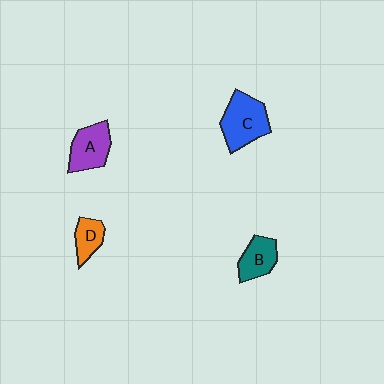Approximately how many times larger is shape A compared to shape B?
Approximately 1.2 times.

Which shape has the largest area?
Shape C (blue).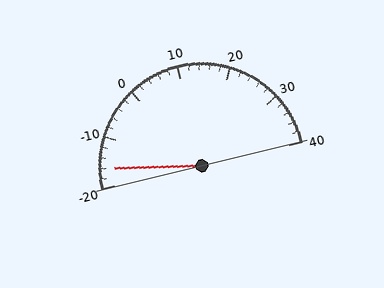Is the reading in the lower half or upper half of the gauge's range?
The reading is in the lower half of the range (-20 to 40).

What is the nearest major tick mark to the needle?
The nearest major tick mark is -20.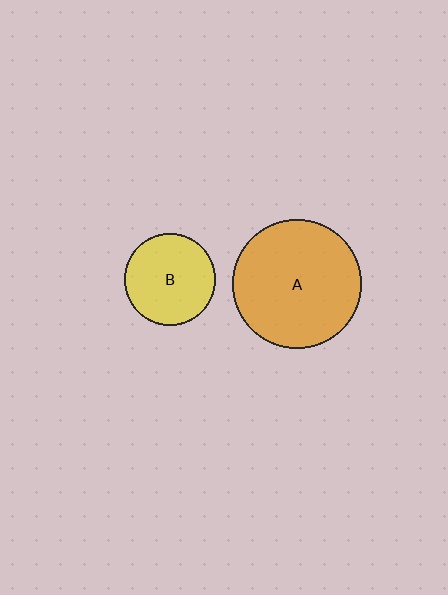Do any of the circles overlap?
No, none of the circles overlap.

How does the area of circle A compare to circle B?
Approximately 2.0 times.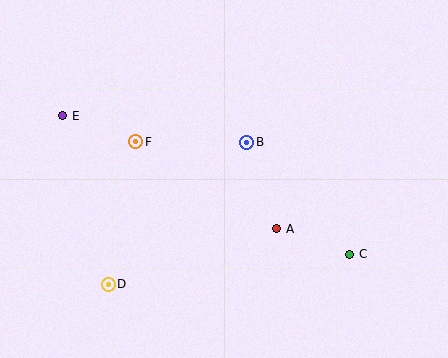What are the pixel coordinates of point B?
Point B is at (247, 142).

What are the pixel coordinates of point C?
Point C is at (350, 254).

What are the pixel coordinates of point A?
Point A is at (277, 229).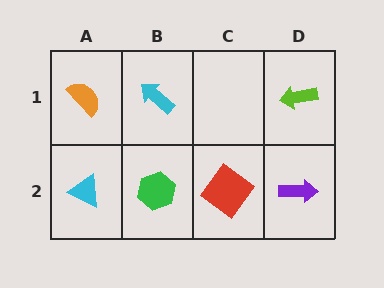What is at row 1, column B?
A cyan arrow.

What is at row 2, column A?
A cyan triangle.